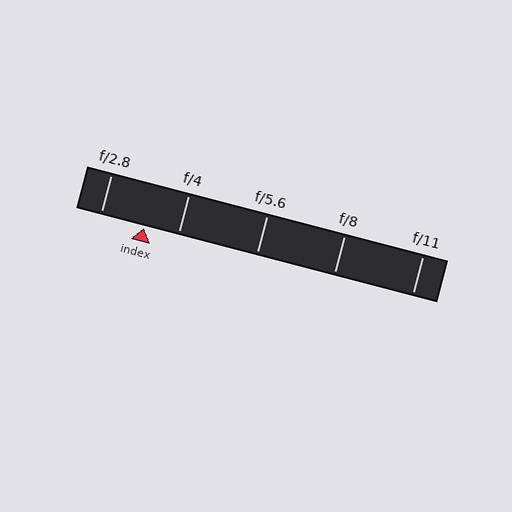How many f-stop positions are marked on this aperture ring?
There are 5 f-stop positions marked.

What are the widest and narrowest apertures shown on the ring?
The widest aperture shown is f/2.8 and the narrowest is f/11.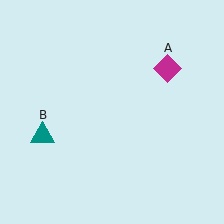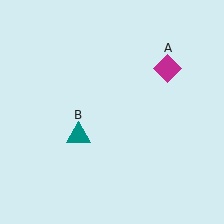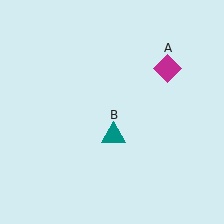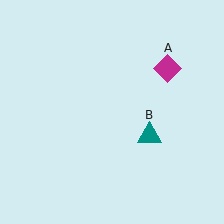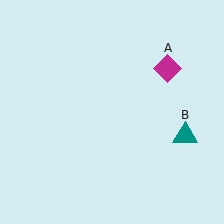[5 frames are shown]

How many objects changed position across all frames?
1 object changed position: teal triangle (object B).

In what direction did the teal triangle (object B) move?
The teal triangle (object B) moved right.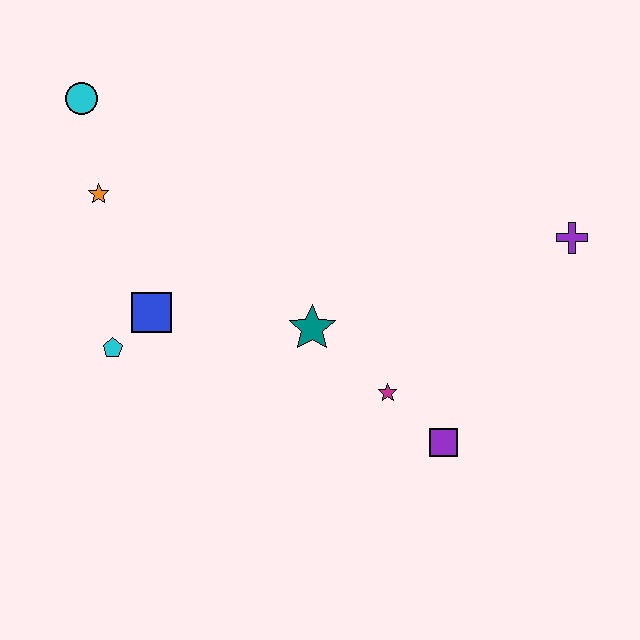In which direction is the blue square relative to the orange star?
The blue square is below the orange star.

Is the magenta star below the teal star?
Yes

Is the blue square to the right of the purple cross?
No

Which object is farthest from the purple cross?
The cyan circle is farthest from the purple cross.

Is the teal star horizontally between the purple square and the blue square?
Yes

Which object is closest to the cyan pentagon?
The blue square is closest to the cyan pentagon.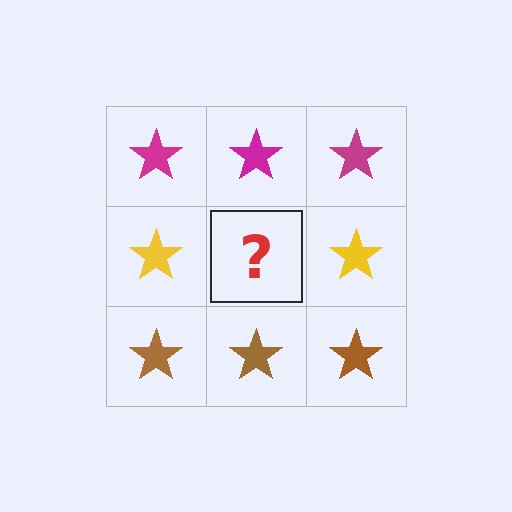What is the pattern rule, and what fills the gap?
The rule is that each row has a consistent color. The gap should be filled with a yellow star.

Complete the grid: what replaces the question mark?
The question mark should be replaced with a yellow star.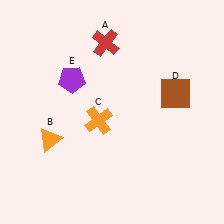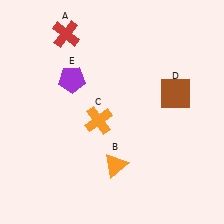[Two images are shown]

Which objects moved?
The objects that moved are: the red cross (A), the orange triangle (B).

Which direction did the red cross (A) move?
The red cross (A) moved left.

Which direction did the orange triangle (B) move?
The orange triangle (B) moved right.